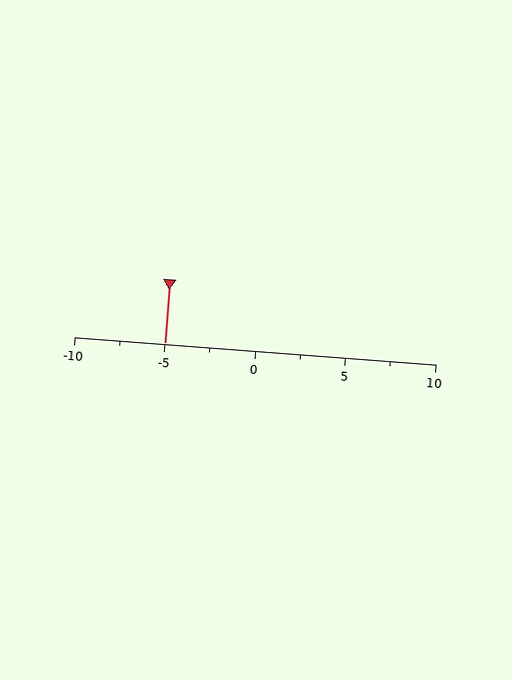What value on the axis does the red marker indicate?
The marker indicates approximately -5.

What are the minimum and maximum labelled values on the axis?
The axis runs from -10 to 10.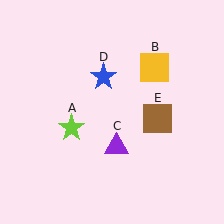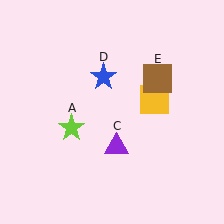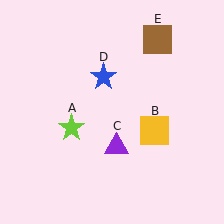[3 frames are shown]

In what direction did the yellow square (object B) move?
The yellow square (object B) moved down.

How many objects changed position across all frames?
2 objects changed position: yellow square (object B), brown square (object E).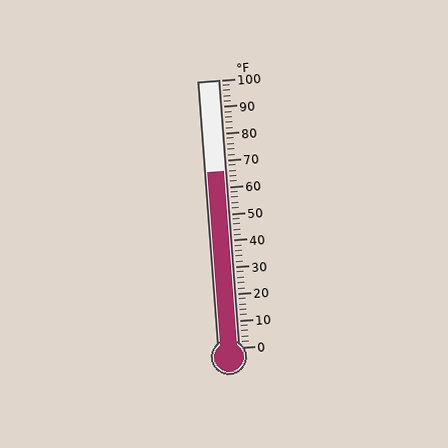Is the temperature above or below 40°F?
The temperature is above 40°F.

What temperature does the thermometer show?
The thermometer shows approximately 66°F.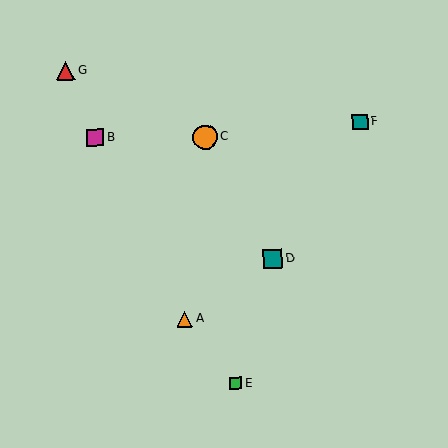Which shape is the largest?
The orange circle (labeled C) is the largest.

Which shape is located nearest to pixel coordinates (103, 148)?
The magenta square (labeled B) at (95, 137) is nearest to that location.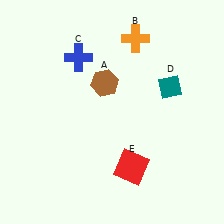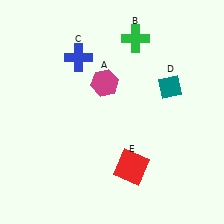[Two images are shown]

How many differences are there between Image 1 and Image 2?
There are 2 differences between the two images.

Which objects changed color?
A changed from brown to magenta. B changed from orange to green.